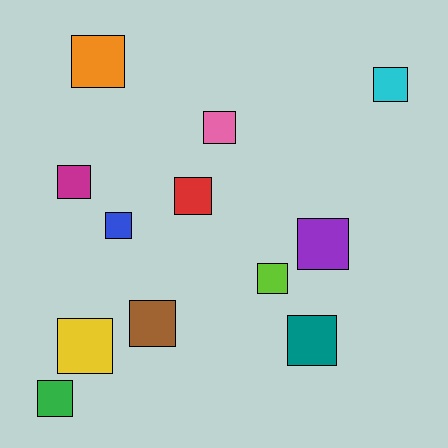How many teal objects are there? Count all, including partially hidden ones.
There is 1 teal object.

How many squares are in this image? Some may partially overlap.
There are 12 squares.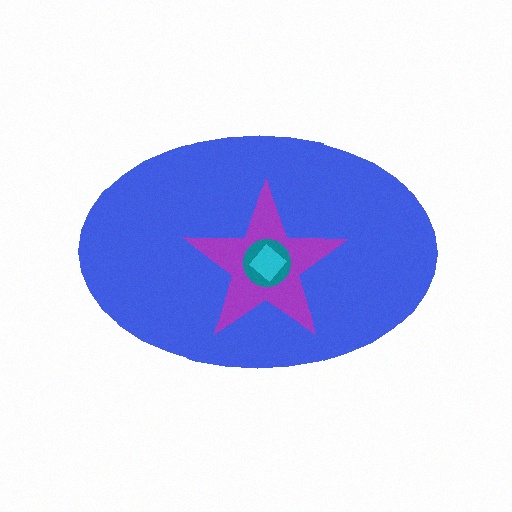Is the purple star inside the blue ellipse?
Yes.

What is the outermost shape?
The blue ellipse.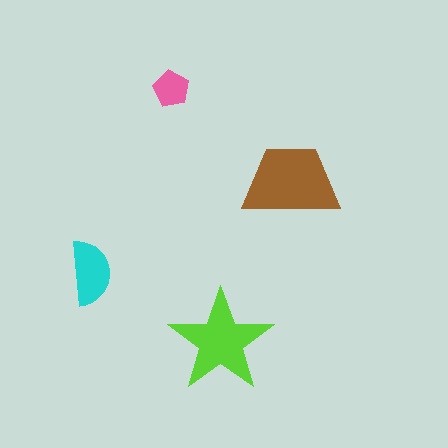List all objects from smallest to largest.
The pink pentagon, the cyan semicircle, the lime star, the brown trapezoid.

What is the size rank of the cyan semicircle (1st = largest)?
3rd.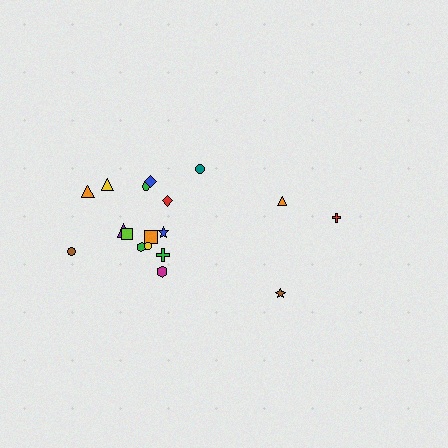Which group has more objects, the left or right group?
The left group.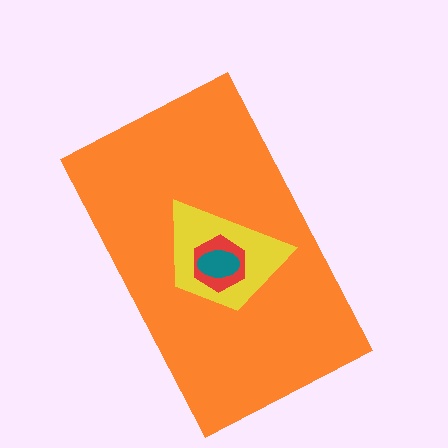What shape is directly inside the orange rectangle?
The yellow trapezoid.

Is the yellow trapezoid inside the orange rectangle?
Yes.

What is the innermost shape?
The teal ellipse.